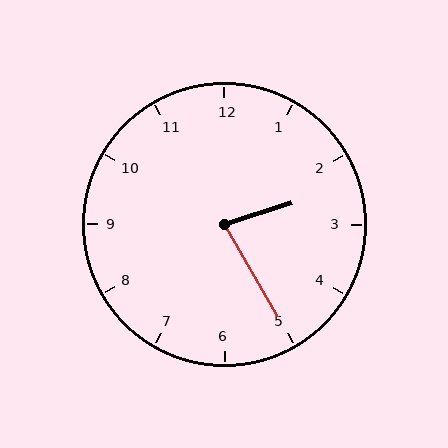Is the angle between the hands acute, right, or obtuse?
It is acute.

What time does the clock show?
2:25.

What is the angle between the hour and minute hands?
Approximately 78 degrees.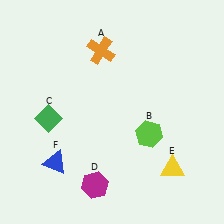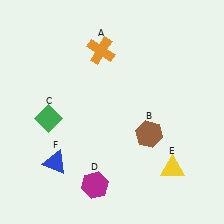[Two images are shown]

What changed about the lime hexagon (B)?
In Image 1, B is lime. In Image 2, it changed to brown.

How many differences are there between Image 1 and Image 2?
There is 1 difference between the two images.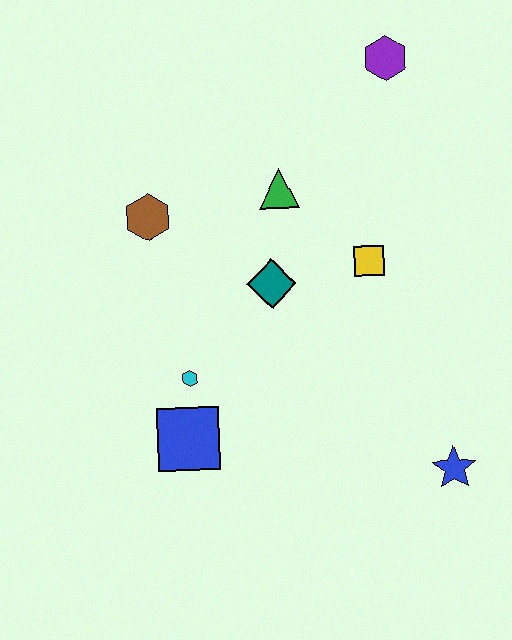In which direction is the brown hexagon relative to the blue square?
The brown hexagon is above the blue square.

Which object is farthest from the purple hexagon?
The blue square is farthest from the purple hexagon.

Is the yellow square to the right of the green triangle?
Yes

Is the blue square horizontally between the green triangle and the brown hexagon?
Yes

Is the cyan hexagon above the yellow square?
No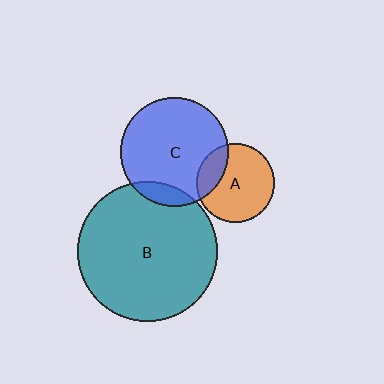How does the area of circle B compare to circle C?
Approximately 1.7 times.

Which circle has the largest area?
Circle B (teal).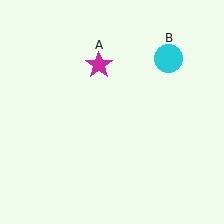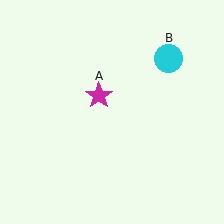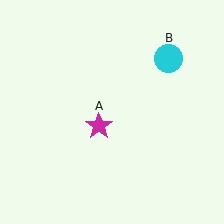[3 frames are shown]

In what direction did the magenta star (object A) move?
The magenta star (object A) moved down.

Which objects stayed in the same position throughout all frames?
Cyan circle (object B) remained stationary.